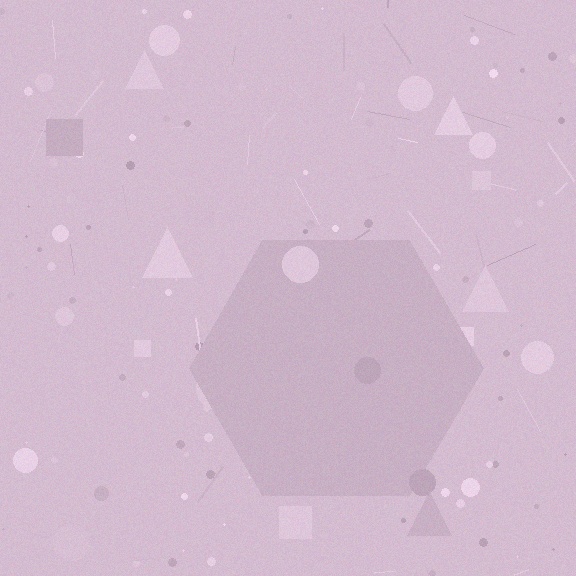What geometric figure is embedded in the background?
A hexagon is embedded in the background.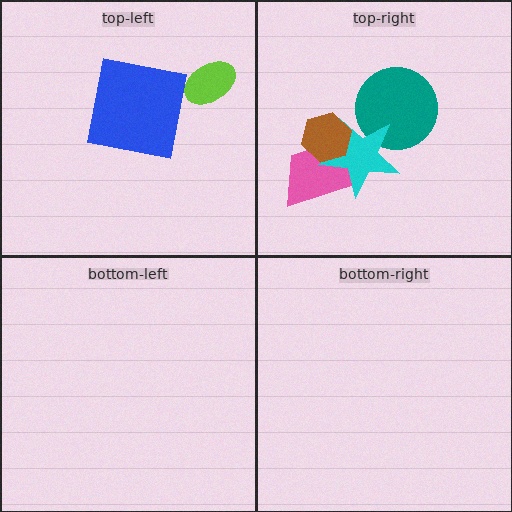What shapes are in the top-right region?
The pink trapezoid, the teal circle, the cyan star, the brown hexagon.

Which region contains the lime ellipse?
The top-left region.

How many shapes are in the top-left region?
2.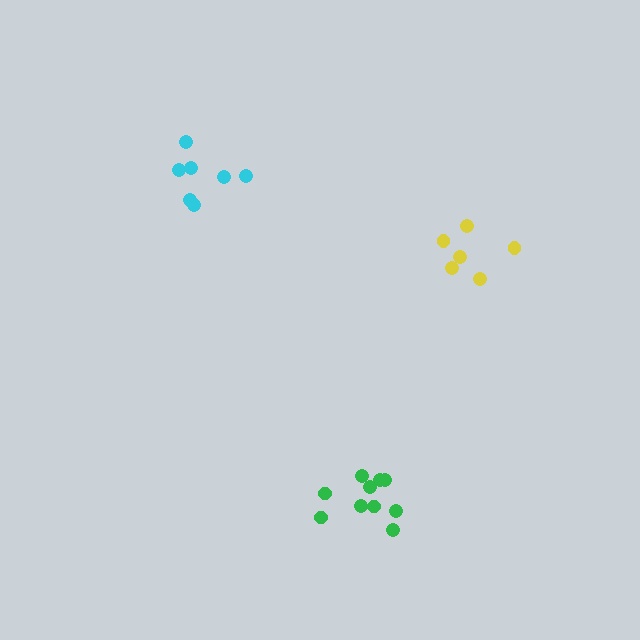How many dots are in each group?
Group 1: 7 dots, Group 2: 10 dots, Group 3: 6 dots (23 total).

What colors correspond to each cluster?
The clusters are colored: cyan, green, yellow.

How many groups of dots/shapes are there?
There are 3 groups.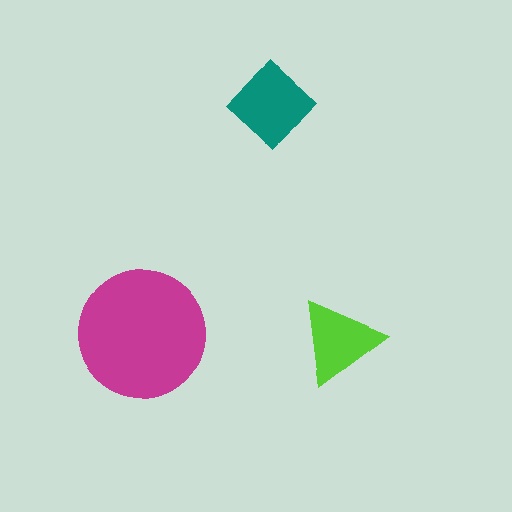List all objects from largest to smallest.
The magenta circle, the teal diamond, the lime triangle.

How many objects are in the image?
There are 3 objects in the image.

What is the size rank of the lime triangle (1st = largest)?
3rd.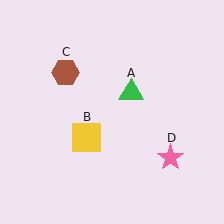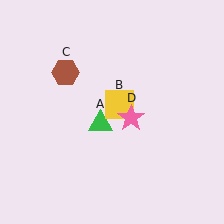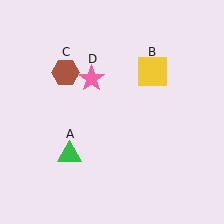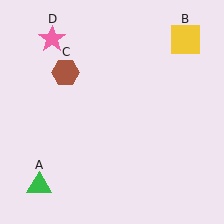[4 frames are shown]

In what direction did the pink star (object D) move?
The pink star (object D) moved up and to the left.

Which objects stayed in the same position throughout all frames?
Brown hexagon (object C) remained stationary.